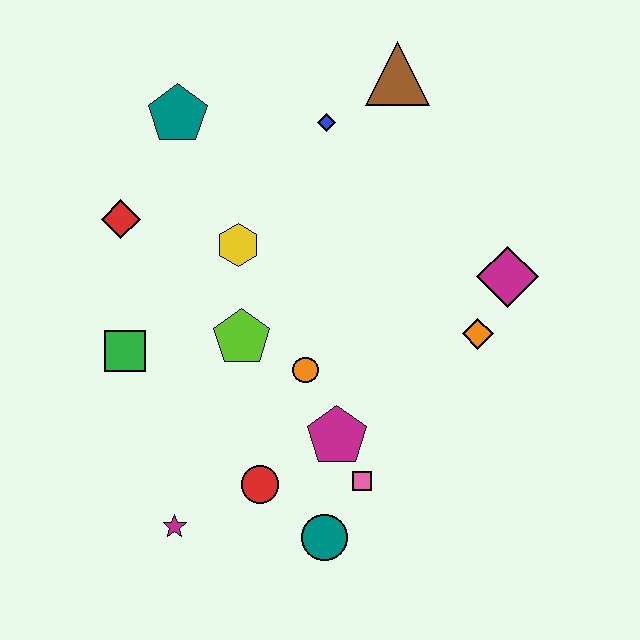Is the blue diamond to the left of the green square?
No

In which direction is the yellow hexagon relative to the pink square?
The yellow hexagon is above the pink square.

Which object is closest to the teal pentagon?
The red diamond is closest to the teal pentagon.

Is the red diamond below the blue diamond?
Yes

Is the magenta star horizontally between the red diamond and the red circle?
Yes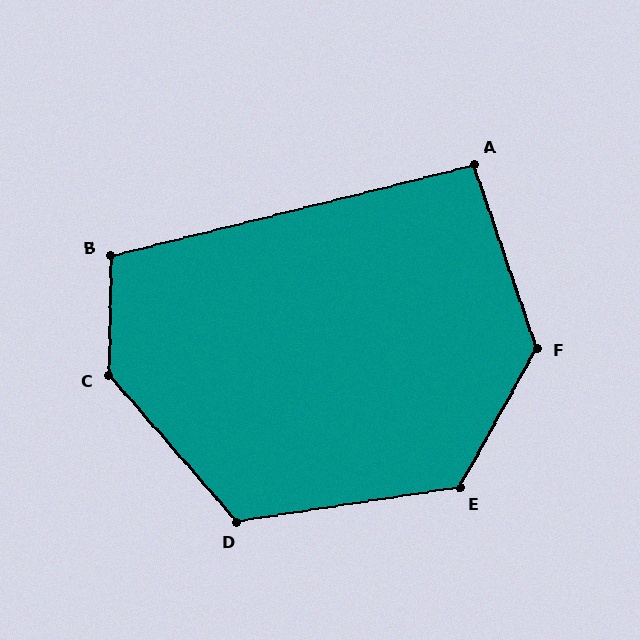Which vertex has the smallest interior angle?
A, at approximately 95 degrees.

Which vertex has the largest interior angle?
C, at approximately 138 degrees.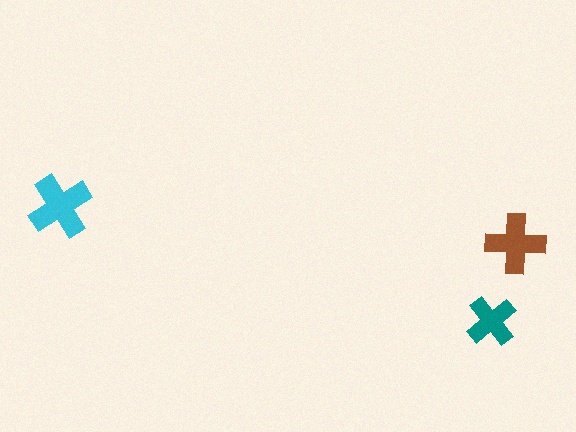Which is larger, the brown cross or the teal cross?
The brown one.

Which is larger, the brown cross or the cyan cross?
The cyan one.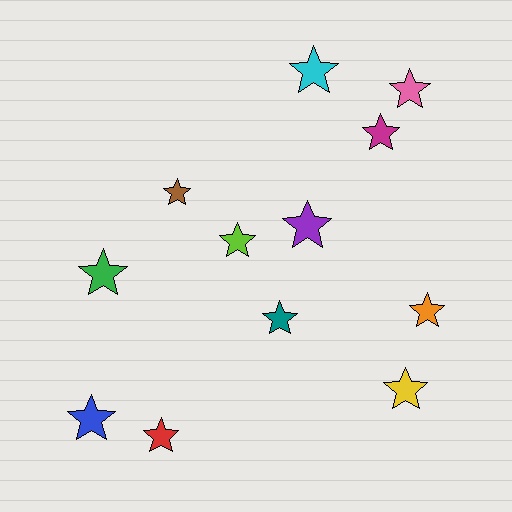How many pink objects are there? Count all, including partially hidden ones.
There is 1 pink object.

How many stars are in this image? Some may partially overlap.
There are 12 stars.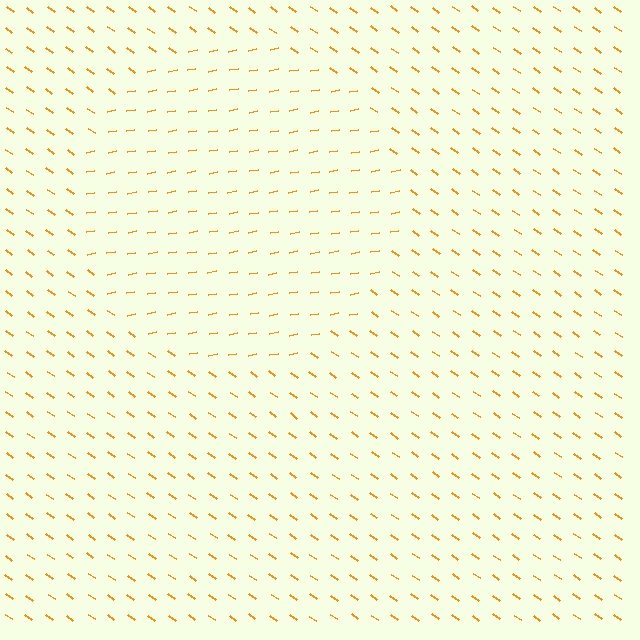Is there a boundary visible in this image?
Yes, there is a texture boundary formed by a change in line orientation.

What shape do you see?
I see a circle.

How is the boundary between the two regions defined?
The boundary is defined purely by a change in line orientation (approximately 45 degrees difference). All lines are the same color and thickness.